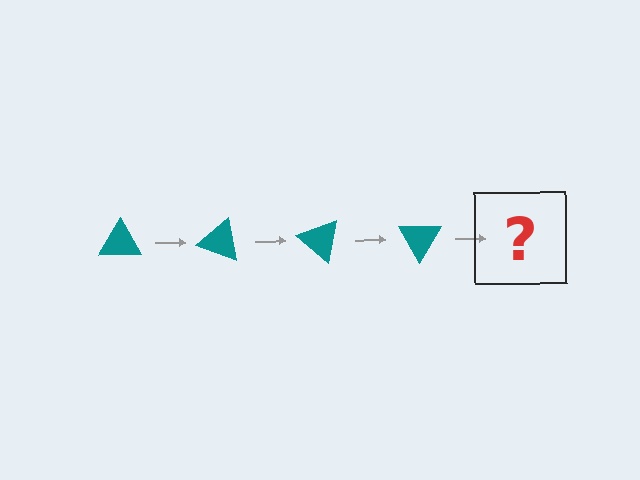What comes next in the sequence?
The next element should be a teal triangle rotated 80 degrees.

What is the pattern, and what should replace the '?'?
The pattern is that the triangle rotates 20 degrees each step. The '?' should be a teal triangle rotated 80 degrees.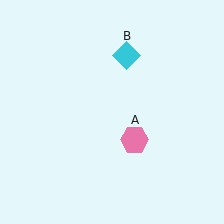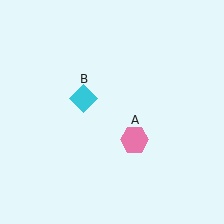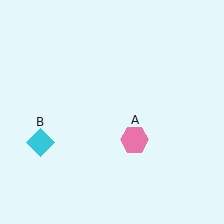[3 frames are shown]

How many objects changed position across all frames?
1 object changed position: cyan diamond (object B).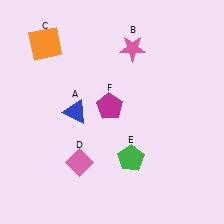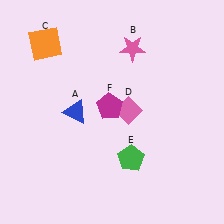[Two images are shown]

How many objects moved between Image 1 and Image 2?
1 object moved between the two images.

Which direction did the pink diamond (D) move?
The pink diamond (D) moved up.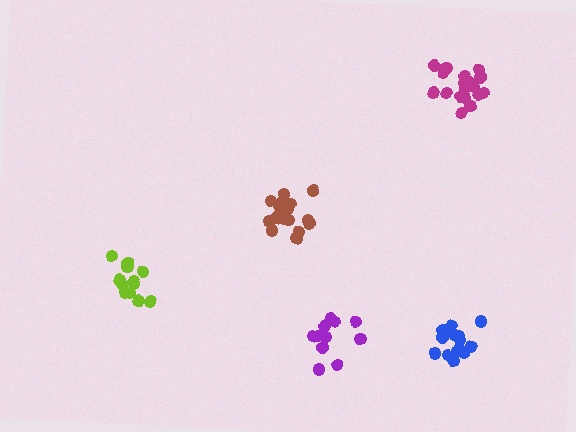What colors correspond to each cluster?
The clusters are colored: blue, lime, purple, brown, magenta.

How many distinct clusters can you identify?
There are 5 distinct clusters.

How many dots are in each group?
Group 1: 14 dots, Group 2: 12 dots, Group 3: 12 dots, Group 4: 18 dots, Group 5: 18 dots (74 total).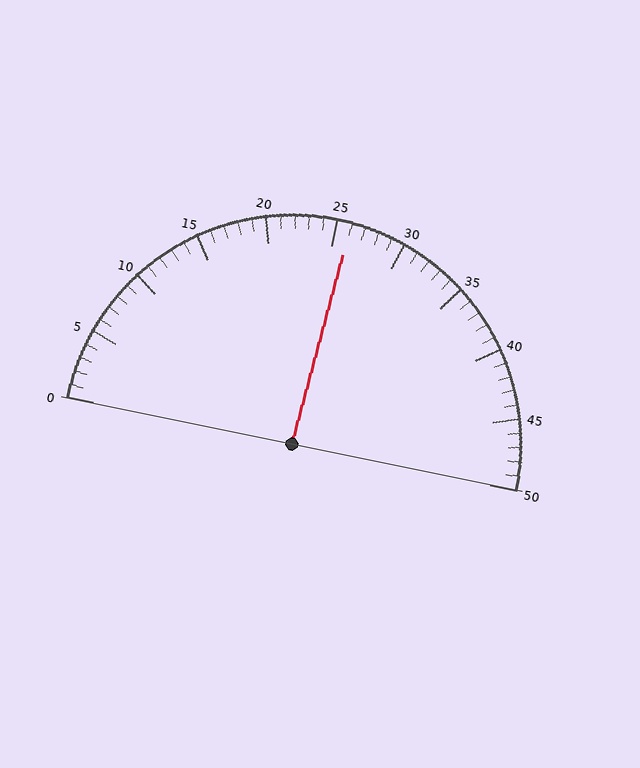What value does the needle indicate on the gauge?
The needle indicates approximately 26.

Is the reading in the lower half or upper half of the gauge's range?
The reading is in the upper half of the range (0 to 50).